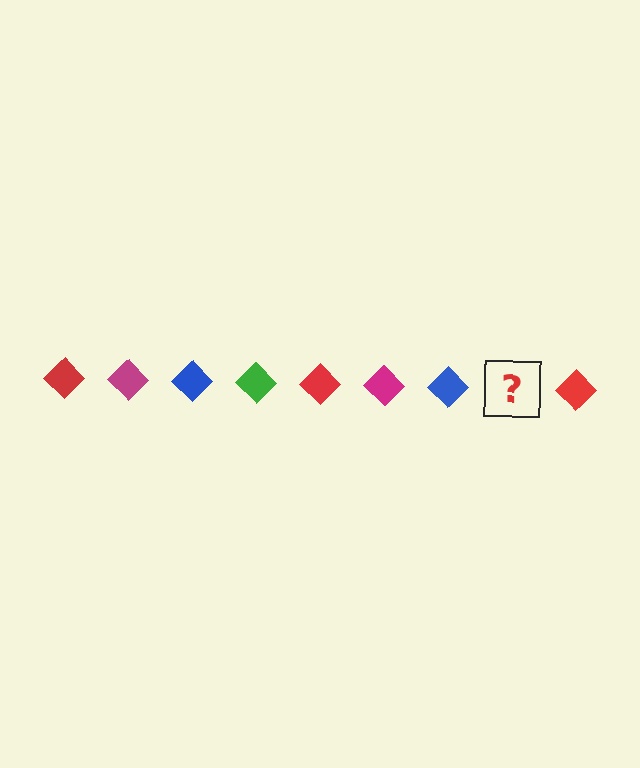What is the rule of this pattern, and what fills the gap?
The rule is that the pattern cycles through red, magenta, blue, green diamonds. The gap should be filled with a green diamond.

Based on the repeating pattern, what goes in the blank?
The blank should be a green diamond.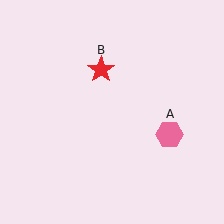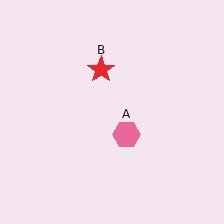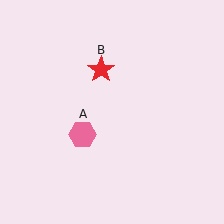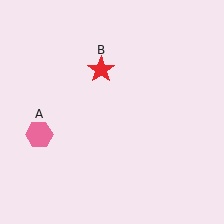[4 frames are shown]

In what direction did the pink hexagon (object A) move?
The pink hexagon (object A) moved left.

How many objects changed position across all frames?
1 object changed position: pink hexagon (object A).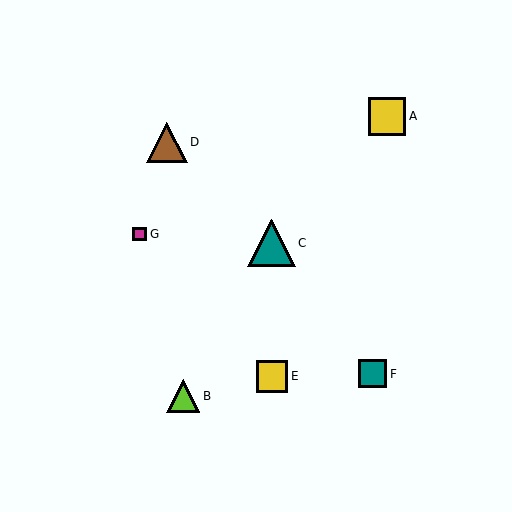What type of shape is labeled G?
Shape G is a magenta square.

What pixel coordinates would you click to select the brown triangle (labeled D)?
Click at (167, 142) to select the brown triangle D.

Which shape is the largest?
The teal triangle (labeled C) is the largest.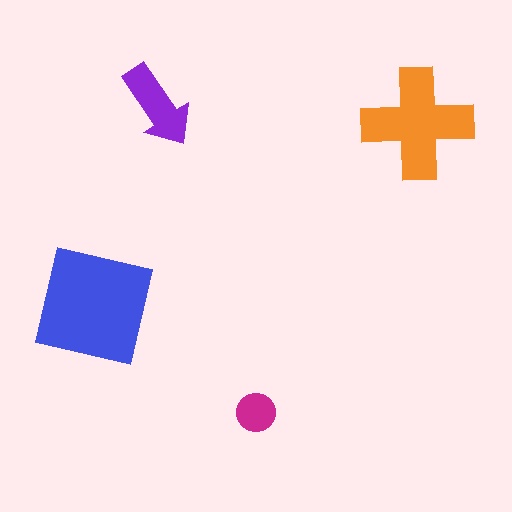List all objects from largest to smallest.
The blue square, the orange cross, the purple arrow, the magenta circle.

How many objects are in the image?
There are 4 objects in the image.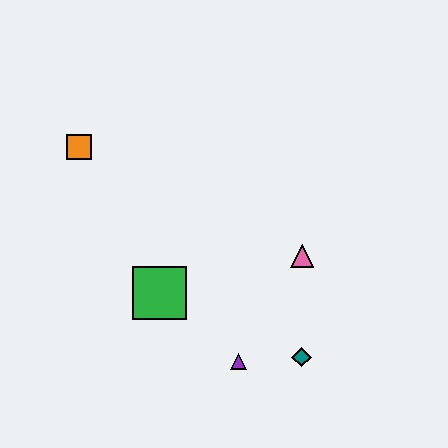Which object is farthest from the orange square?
The teal diamond is farthest from the orange square.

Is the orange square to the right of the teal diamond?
No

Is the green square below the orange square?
Yes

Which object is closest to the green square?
The purple triangle is closest to the green square.